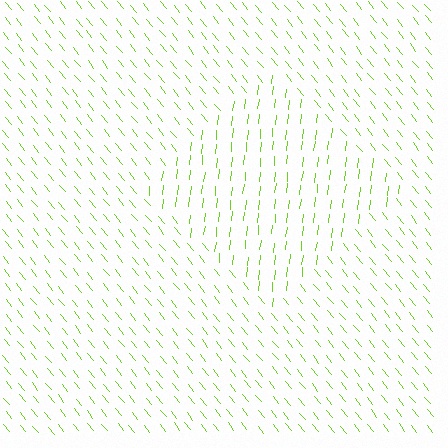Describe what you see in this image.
The image is filled with small lime line segments. A diamond region in the image has lines oriented differently from the surrounding lines, creating a visible texture boundary.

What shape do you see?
I see a diamond.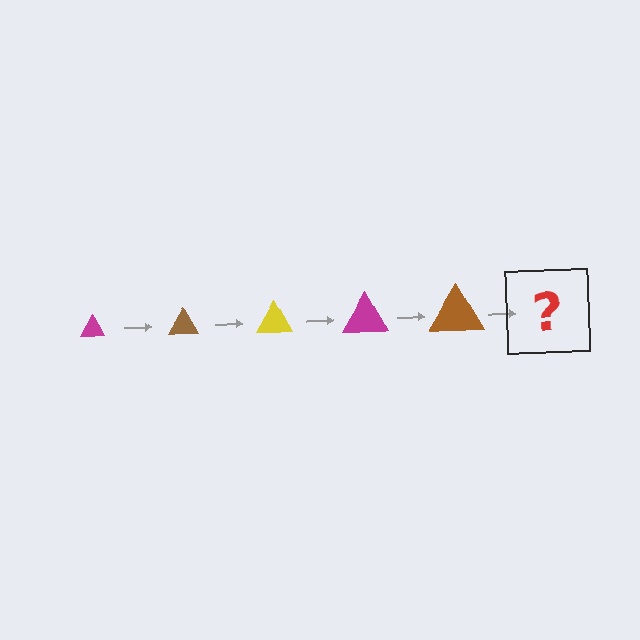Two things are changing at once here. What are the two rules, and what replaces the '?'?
The two rules are that the triangle grows larger each step and the color cycles through magenta, brown, and yellow. The '?' should be a yellow triangle, larger than the previous one.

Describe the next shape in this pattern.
It should be a yellow triangle, larger than the previous one.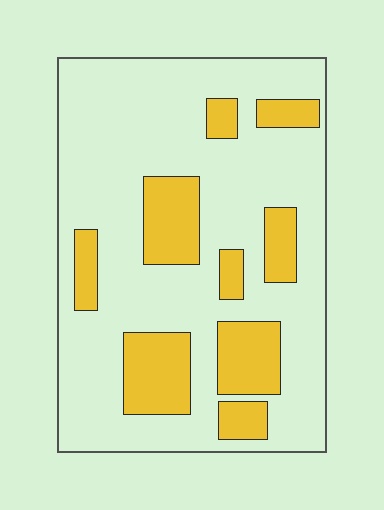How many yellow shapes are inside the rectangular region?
9.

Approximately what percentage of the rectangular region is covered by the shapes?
Approximately 25%.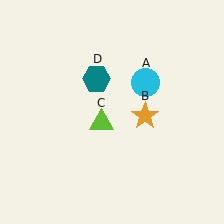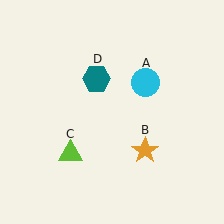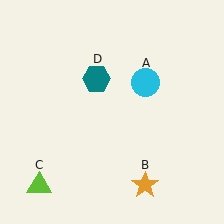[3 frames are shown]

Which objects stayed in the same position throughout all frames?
Cyan circle (object A) and teal hexagon (object D) remained stationary.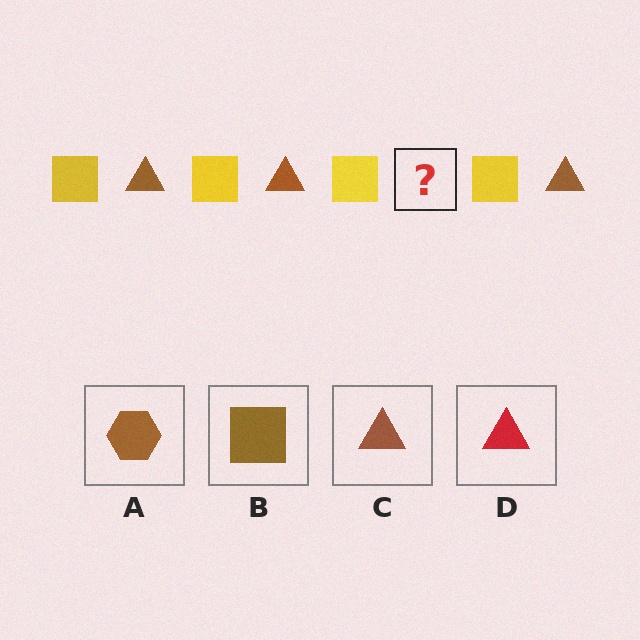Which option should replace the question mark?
Option C.